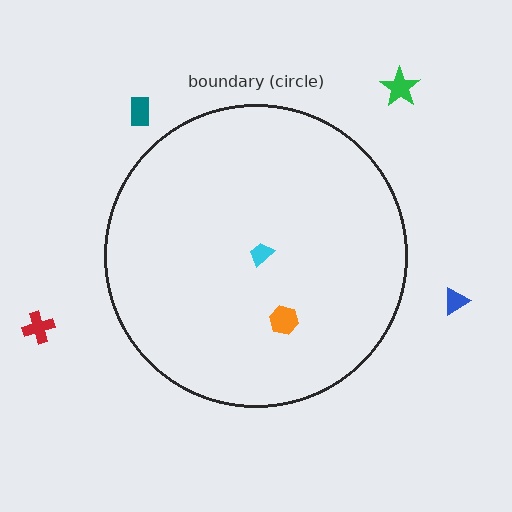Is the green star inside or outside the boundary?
Outside.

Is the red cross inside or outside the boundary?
Outside.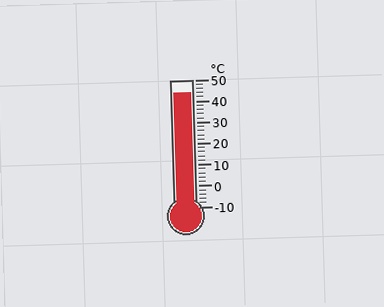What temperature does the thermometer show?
The thermometer shows approximately 44°C.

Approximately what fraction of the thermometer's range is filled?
The thermometer is filled to approximately 90% of its range.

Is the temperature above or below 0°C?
The temperature is above 0°C.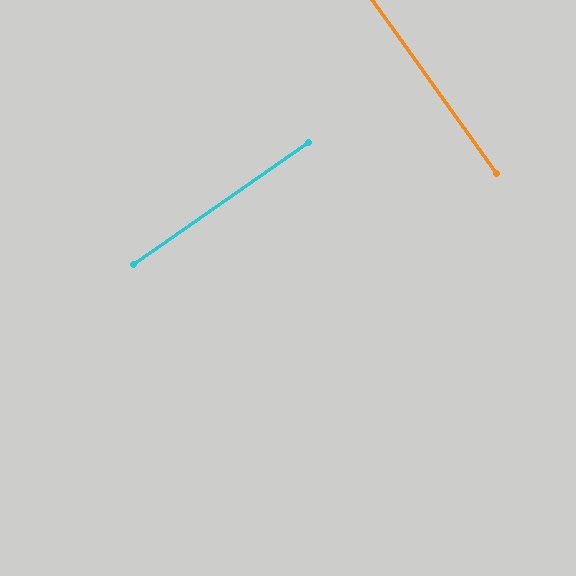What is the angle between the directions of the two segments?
Approximately 89 degrees.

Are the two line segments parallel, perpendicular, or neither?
Perpendicular — they meet at approximately 89°.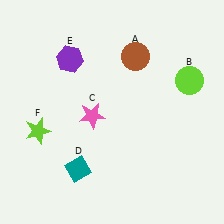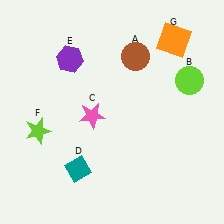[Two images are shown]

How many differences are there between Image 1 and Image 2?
There is 1 difference between the two images.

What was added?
An orange square (G) was added in Image 2.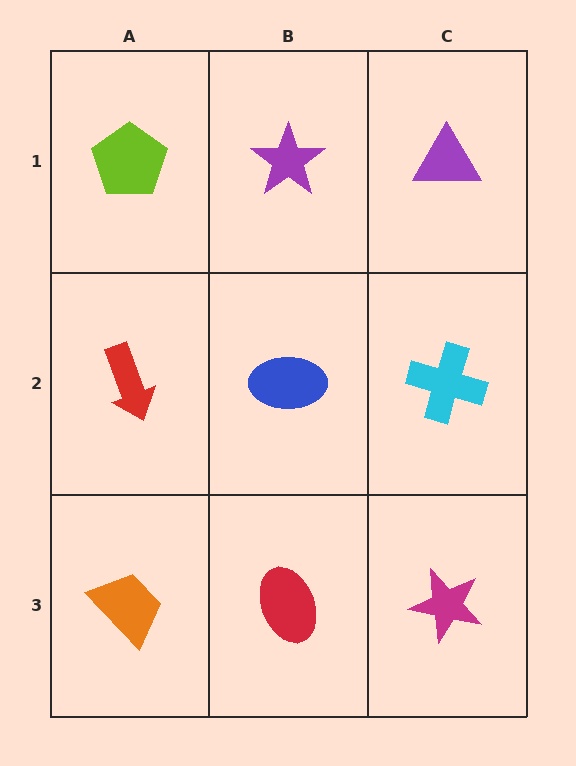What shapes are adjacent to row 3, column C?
A cyan cross (row 2, column C), a red ellipse (row 3, column B).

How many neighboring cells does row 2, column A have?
3.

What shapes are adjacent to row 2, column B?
A purple star (row 1, column B), a red ellipse (row 3, column B), a red arrow (row 2, column A), a cyan cross (row 2, column C).